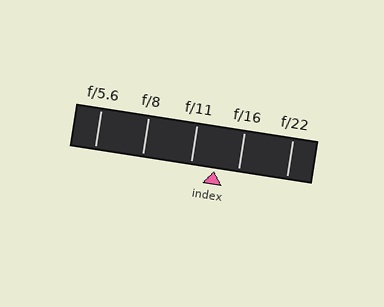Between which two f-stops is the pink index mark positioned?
The index mark is between f/11 and f/16.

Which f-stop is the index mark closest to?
The index mark is closest to f/16.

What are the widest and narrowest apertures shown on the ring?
The widest aperture shown is f/5.6 and the narrowest is f/22.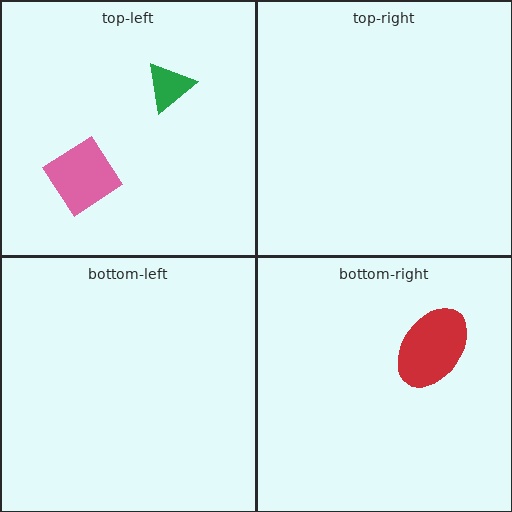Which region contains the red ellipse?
The bottom-right region.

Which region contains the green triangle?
The top-left region.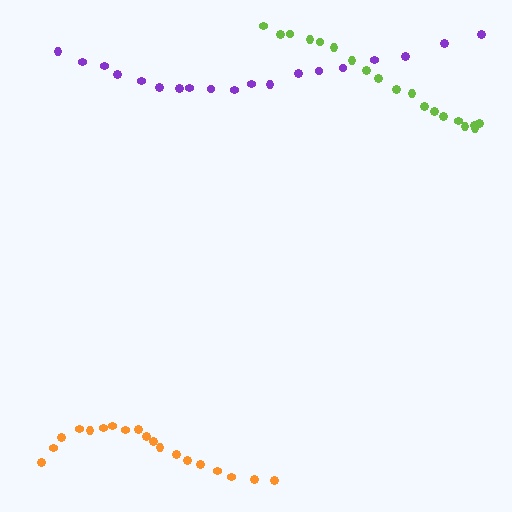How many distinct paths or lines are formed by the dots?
There are 3 distinct paths.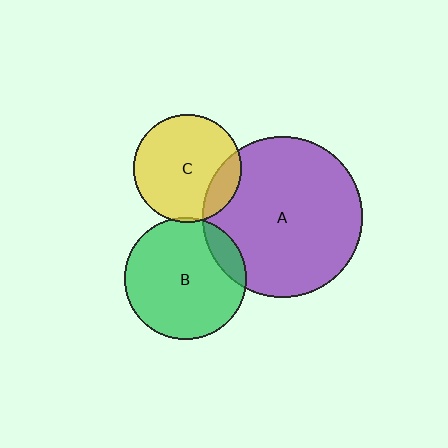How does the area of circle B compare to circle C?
Approximately 1.3 times.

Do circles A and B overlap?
Yes.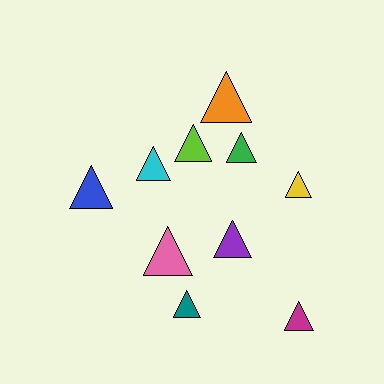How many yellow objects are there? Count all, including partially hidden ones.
There is 1 yellow object.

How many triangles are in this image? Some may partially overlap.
There are 10 triangles.